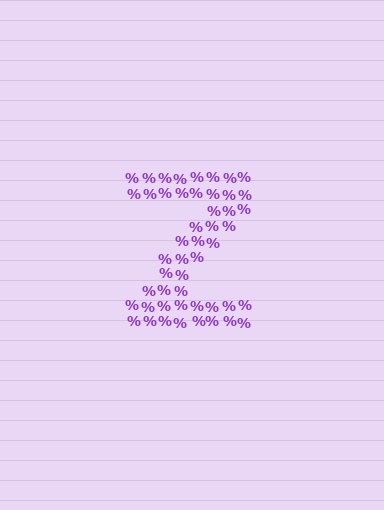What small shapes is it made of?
It is made of small percent signs.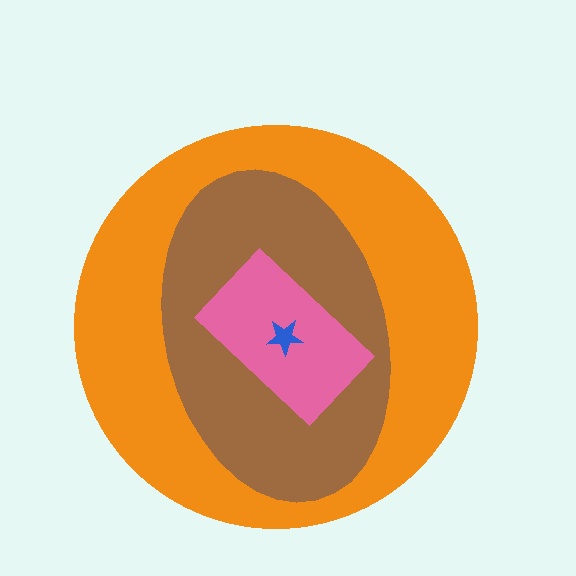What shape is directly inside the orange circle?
The brown ellipse.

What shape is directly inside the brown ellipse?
The pink rectangle.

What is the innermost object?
The blue star.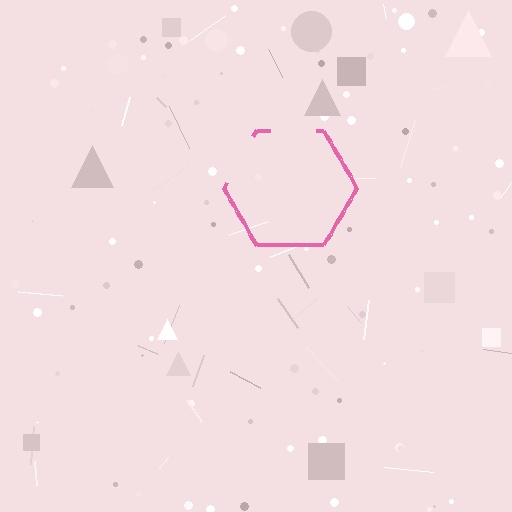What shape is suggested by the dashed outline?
The dashed outline suggests a hexagon.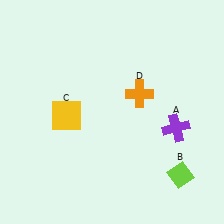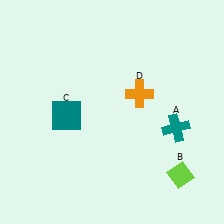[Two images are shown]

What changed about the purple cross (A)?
In Image 1, A is purple. In Image 2, it changed to teal.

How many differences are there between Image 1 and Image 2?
There are 2 differences between the two images.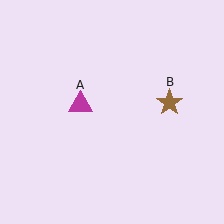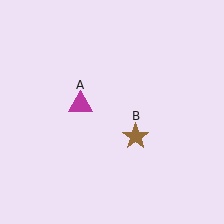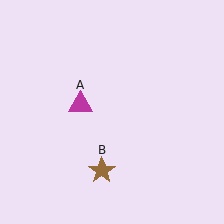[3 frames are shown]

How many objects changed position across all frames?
1 object changed position: brown star (object B).